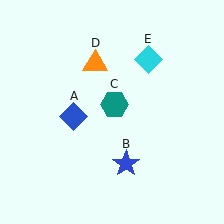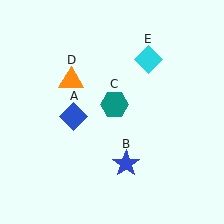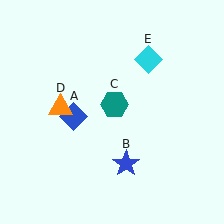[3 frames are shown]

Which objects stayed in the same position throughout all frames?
Blue diamond (object A) and blue star (object B) and teal hexagon (object C) and cyan diamond (object E) remained stationary.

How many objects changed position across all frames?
1 object changed position: orange triangle (object D).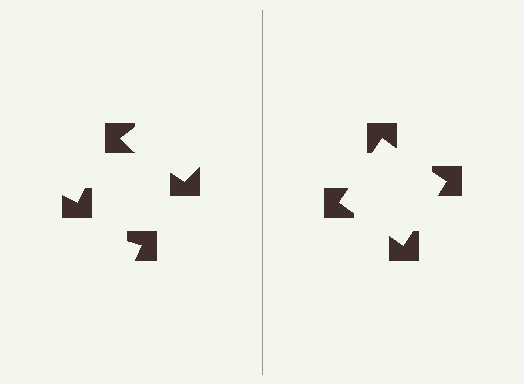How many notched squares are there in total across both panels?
8 — 4 on each side.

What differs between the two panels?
The notched squares are positioned identically on both sides; only the wedge orientations differ. On the right they align to a square; on the left they are misaligned.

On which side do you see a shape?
An illusory square appears on the right side. On the left side the wedge cuts are rotated, so no coherent shape forms.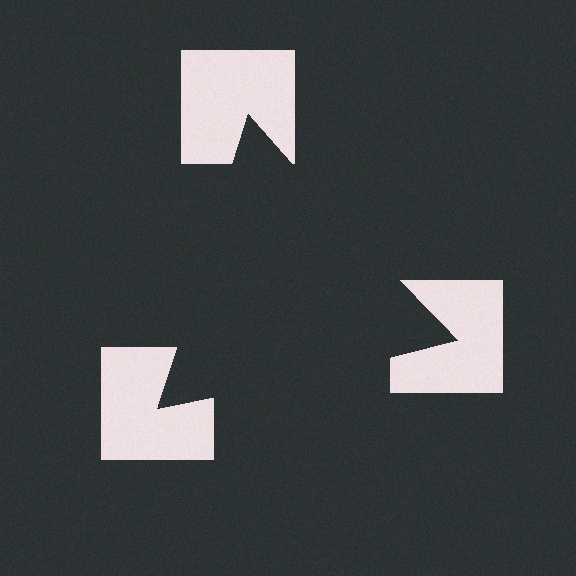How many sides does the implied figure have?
3 sides.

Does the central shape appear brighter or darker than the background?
It typically appears slightly darker than the background, even though no actual brightness change is drawn.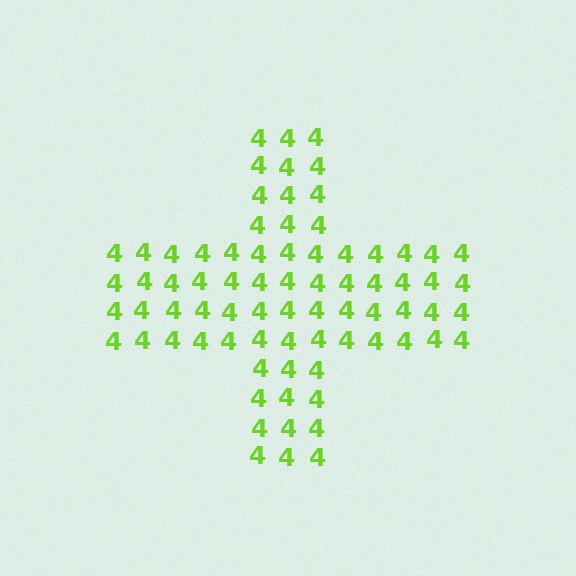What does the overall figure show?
The overall figure shows a cross.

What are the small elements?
The small elements are digit 4's.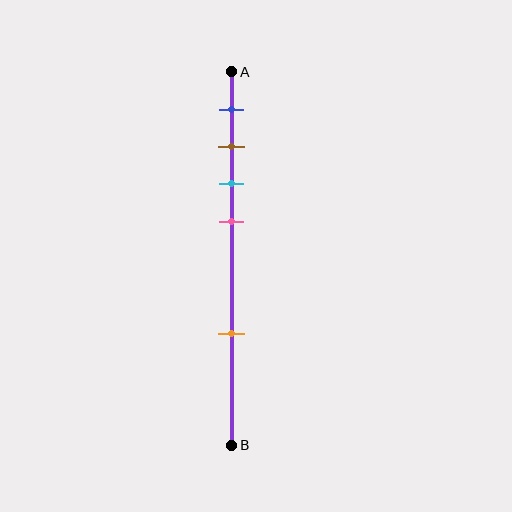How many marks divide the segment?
There are 5 marks dividing the segment.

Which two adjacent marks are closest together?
The brown and cyan marks are the closest adjacent pair.